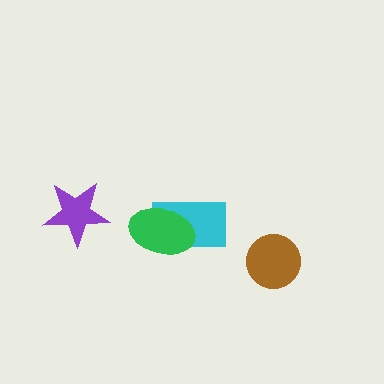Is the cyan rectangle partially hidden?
Yes, it is partially covered by another shape.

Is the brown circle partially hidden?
No, no other shape covers it.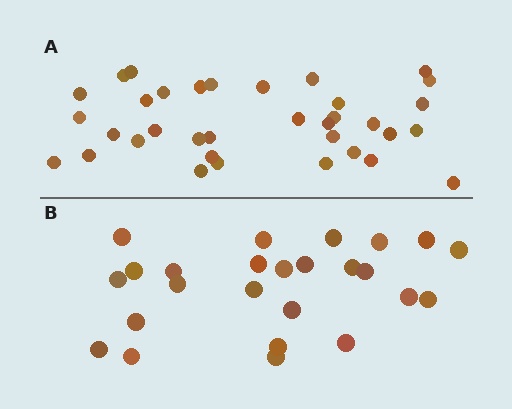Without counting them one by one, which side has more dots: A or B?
Region A (the top region) has more dots.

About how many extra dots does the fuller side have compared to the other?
Region A has roughly 10 or so more dots than region B.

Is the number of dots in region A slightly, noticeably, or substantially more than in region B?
Region A has noticeably more, but not dramatically so. The ratio is roughly 1.4 to 1.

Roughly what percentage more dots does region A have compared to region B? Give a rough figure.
About 40% more.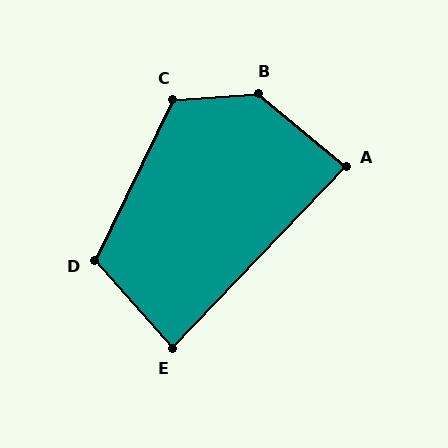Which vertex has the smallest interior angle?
E, at approximately 85 degrees.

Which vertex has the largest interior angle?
B, at approximately 136 degrees.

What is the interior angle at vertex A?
Approximately 86 degrees (approximately right).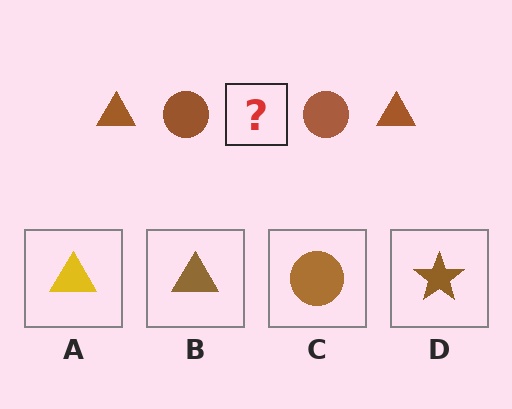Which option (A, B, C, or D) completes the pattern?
B.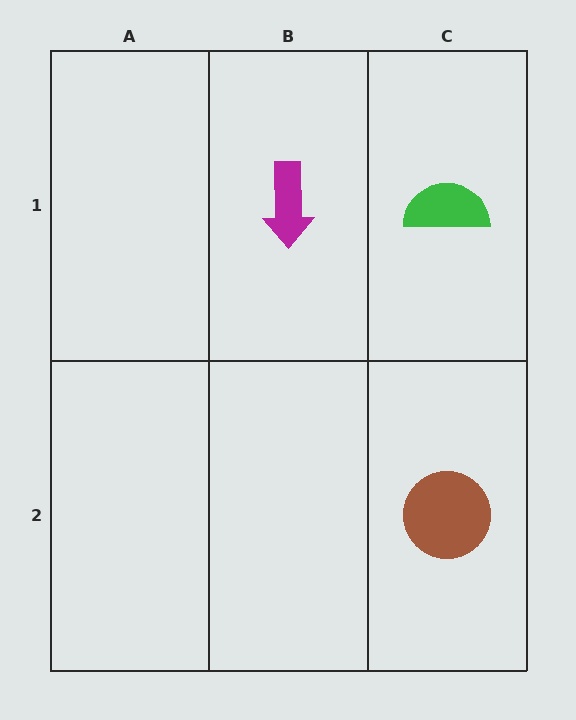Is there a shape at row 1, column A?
No, that cell is empty.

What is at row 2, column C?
A brown circle.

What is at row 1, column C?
A green semicircle.